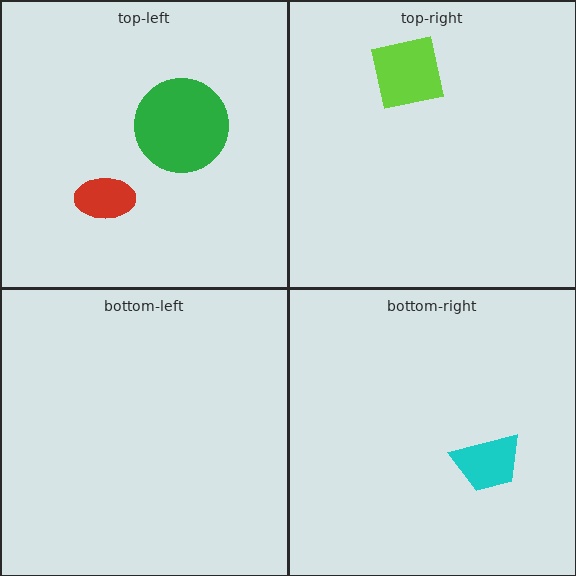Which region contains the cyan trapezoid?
The bottom-right region.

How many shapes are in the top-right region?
1.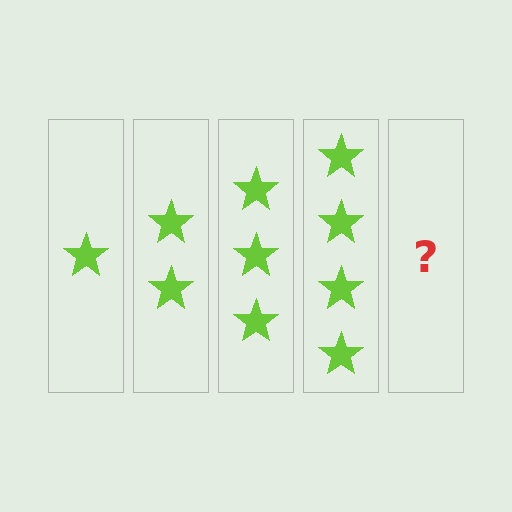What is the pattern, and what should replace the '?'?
The pattern is that each step adds one more star. The '?' should be 5 stars.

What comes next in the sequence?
The next element should be 5 stars.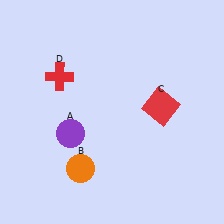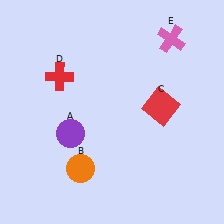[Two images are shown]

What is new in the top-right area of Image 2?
A pink cross (E) was added in the top-right area of Image 2.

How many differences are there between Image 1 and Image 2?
There is 1 difference between the two images.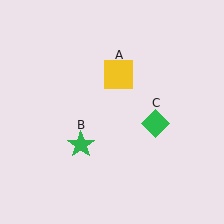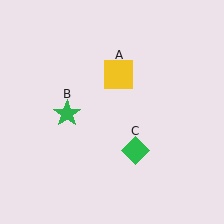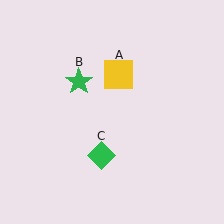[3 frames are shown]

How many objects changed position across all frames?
2 objects changed position: green star (object B), green diamond (object C).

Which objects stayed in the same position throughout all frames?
Yellow square (object A) remained stationary.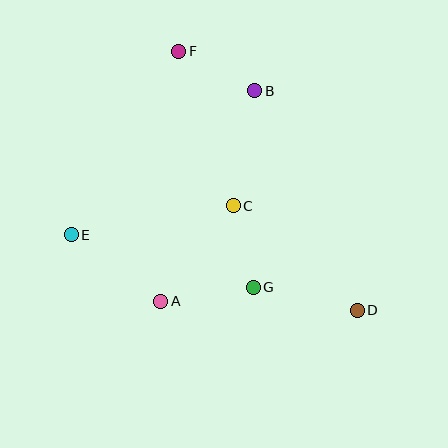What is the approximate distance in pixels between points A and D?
The distance between A and D is approximately 196 pixels.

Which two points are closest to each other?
Points C and G are closest to each other.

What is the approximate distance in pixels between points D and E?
The distance between D and E is approximately 295 pixels.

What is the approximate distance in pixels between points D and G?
The distance between D and G is approximately 106 pixels.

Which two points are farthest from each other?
Points D and F are farthest from each other.